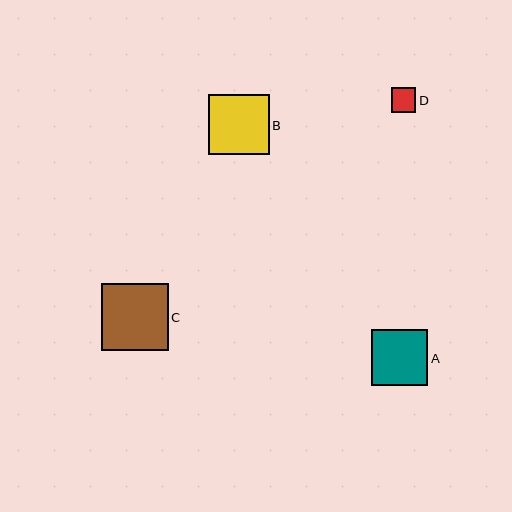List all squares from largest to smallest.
From largest to smallest: C, B, A, D.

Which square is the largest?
Square C is the largest with a size of approximately 67 pixels.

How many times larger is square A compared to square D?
Square A is approximately 2.3 times the size of square D.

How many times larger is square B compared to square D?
Square B is approximately 2.5 times the size of square D.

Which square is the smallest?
Square D is the smallest with a size of approximately 24 pixels.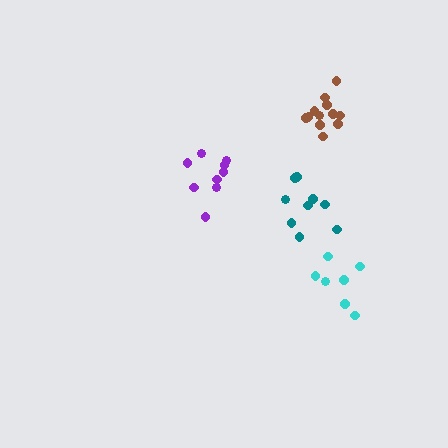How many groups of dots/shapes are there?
There are 4 groups.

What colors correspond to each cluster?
The clusters are colored: purple, cyan, teal, brown.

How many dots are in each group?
Group 1: 9 dots, Group 2: 7 dots, Group 3: 9 dots, Group 4: 12 dots (37 total).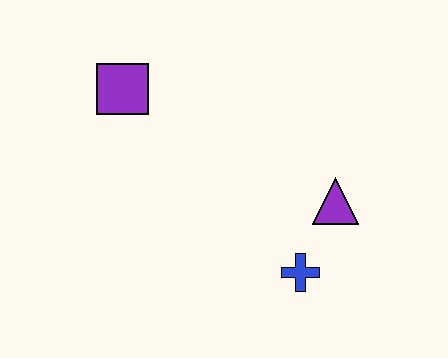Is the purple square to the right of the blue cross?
No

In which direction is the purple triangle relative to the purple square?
The purple triangle is to the right of the purple square.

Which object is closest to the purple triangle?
The blue cross is closest to the purple triangle.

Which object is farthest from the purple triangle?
The purple square is farthest from the purple triangle.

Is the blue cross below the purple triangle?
Yes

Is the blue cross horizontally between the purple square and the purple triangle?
Yes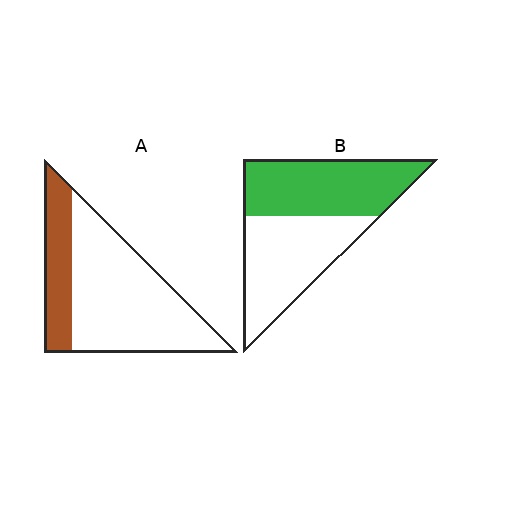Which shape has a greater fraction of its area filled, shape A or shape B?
Shape B.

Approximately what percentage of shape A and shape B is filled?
A is approximately 25% and B is approximately 50%.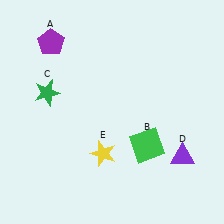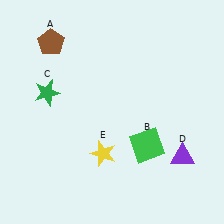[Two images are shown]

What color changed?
The pentagon (A) changed from purple in Image 1 to brown in Image 2.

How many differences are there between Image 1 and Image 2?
There is 1 difference between the two images.